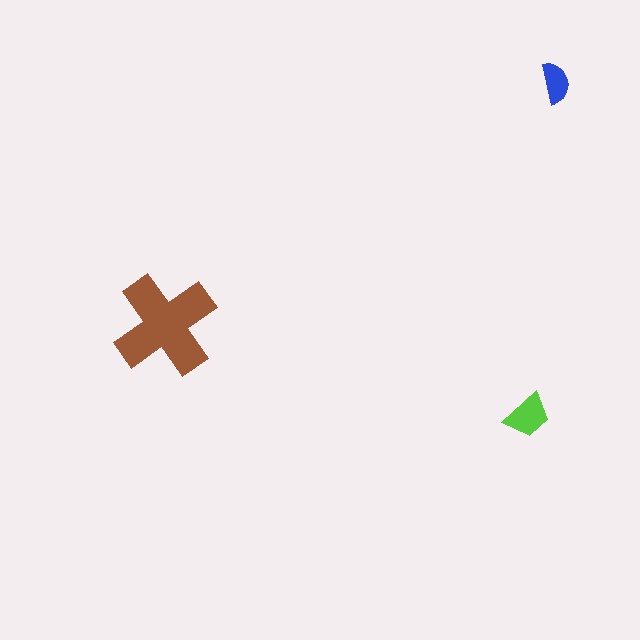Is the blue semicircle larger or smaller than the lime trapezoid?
Smaller.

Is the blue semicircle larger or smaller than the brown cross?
Smaller.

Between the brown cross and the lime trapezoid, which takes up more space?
The brown cross.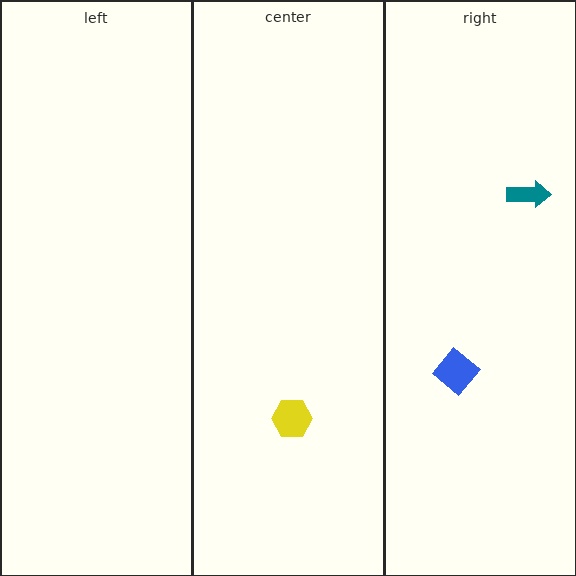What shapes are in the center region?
The yellow hexagon.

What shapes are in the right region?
The blue diamond, the teal arrow.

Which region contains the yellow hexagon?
The center region.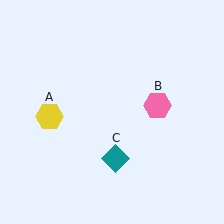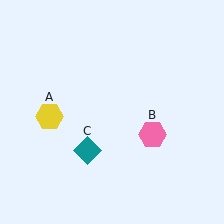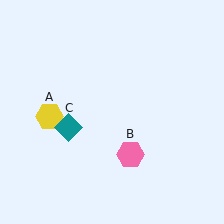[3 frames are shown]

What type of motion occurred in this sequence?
The pink hexagon (object B), teal diamond (object C) rotated clockwise around the center of the scene.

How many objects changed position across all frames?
2 objects changed position: pink hexagon (object B), teal diamond (object C).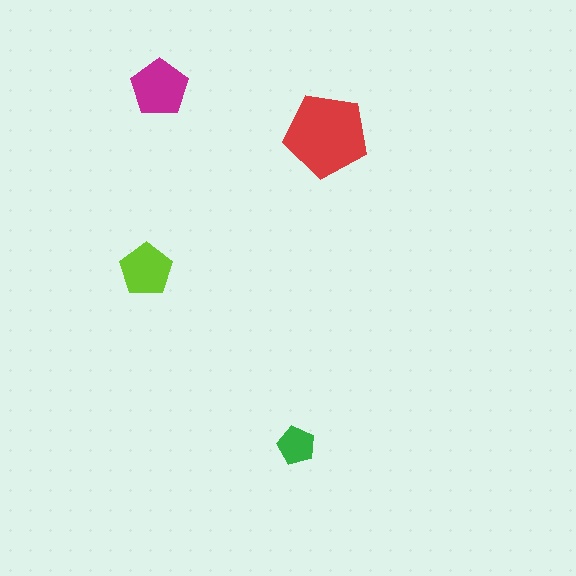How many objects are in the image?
There are 4 objects in the image.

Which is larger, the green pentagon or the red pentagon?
The red one.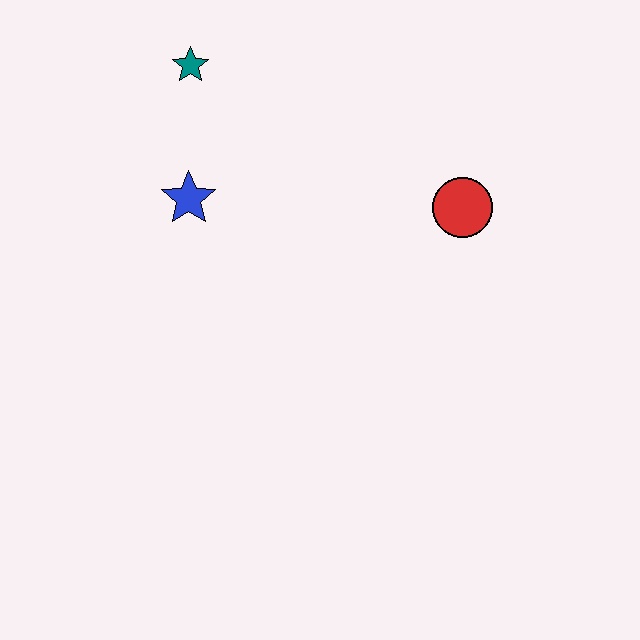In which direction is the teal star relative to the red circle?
The teal star is to the left of the red circle.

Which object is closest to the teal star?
The blue star is closest to the teal star.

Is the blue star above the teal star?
No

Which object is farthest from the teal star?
The red circle is farthest from the teal star.